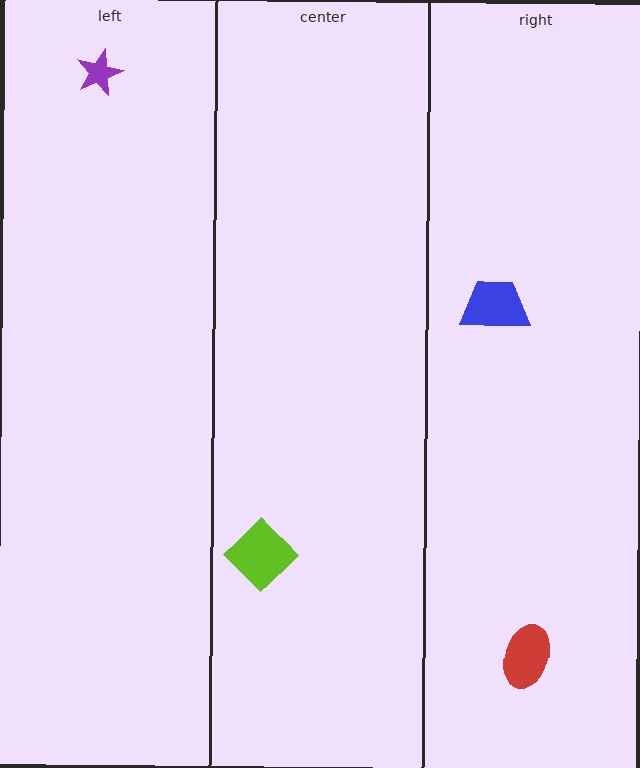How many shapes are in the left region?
1.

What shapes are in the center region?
The lime diamond.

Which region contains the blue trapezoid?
The right region.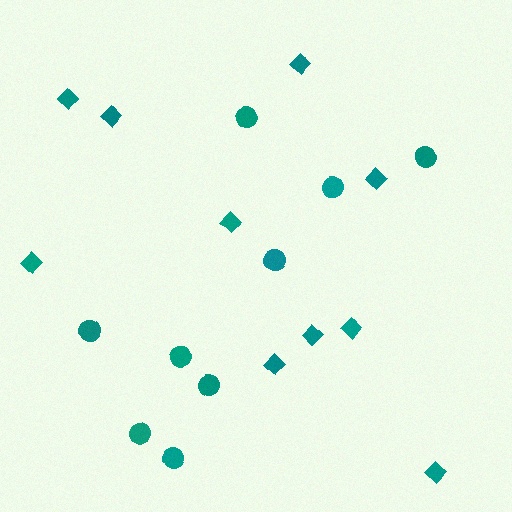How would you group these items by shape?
There are 2 groups: one group of circles (9) and one group of diamonds (10).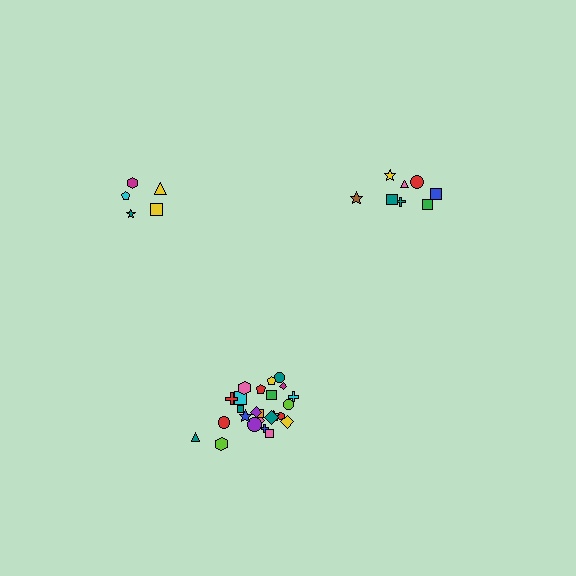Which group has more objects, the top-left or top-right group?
The top-right group.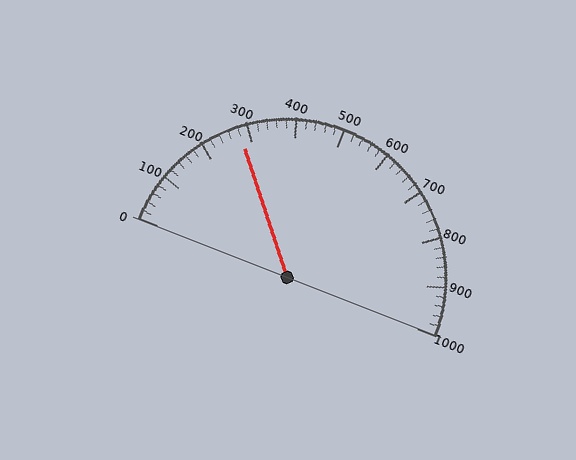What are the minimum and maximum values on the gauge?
The gauge ranges from 0 to 1000.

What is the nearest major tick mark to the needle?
The nearest major tick mark is 300.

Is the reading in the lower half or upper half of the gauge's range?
The reading is in the lower half of the range (0 to 1000).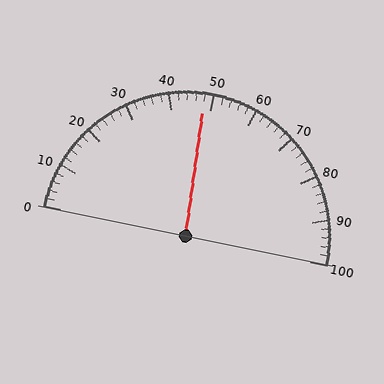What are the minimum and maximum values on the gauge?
The gauge ranges from 0 to 100.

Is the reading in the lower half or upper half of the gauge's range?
The reading is in the lower half of the range (0 to 100).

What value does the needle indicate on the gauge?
The needle indicates approximately 48.